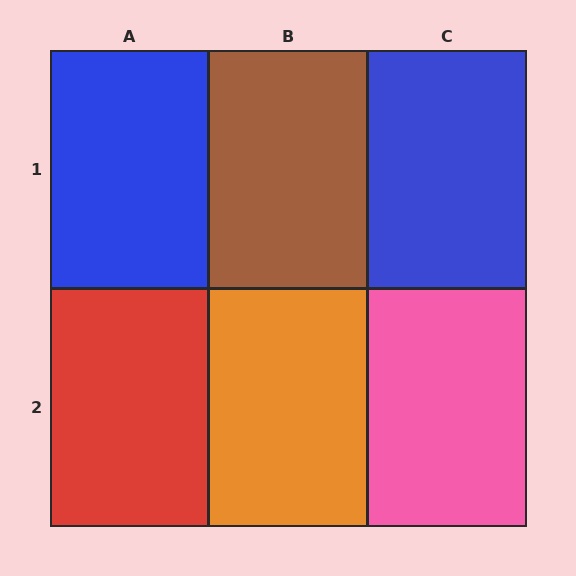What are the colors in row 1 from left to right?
Blue, brown, blue.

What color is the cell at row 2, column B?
Orange.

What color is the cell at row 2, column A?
Red.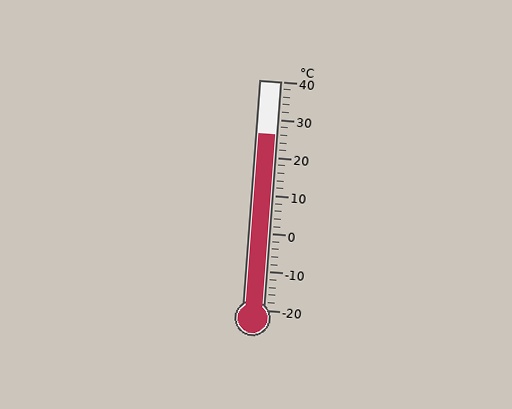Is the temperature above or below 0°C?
The temperature is above 0°C.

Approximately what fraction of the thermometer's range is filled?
The thermometer is filled to approximately 75% of its range.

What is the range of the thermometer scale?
The thermometer scale ranges from -20°C to 40°C.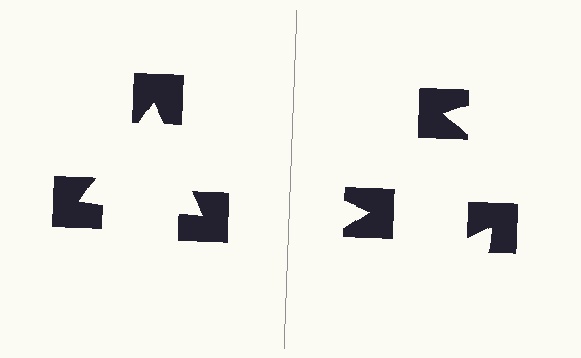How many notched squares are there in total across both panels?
6 — 3 on each side.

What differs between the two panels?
The notched squares are positioned identically on both sides; only the wedge orientations differ. On the left they align to a triangle; on the right they are misaligned.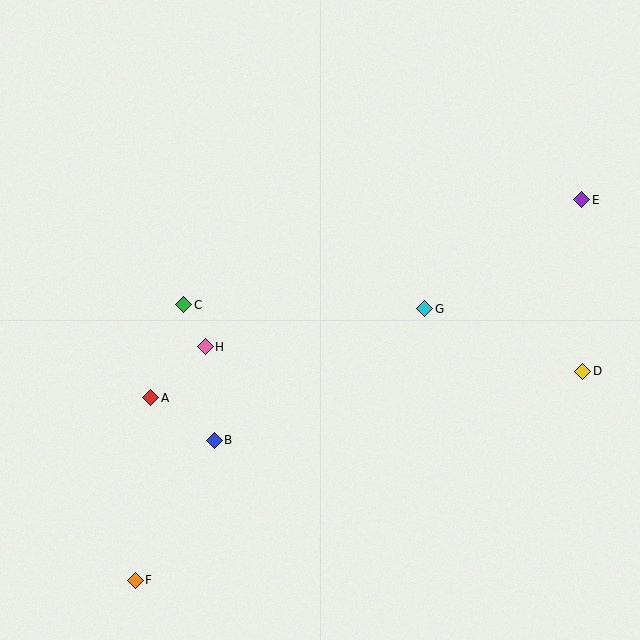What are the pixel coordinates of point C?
Point C is at (184, 305).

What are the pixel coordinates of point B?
Point B is at (214, 441).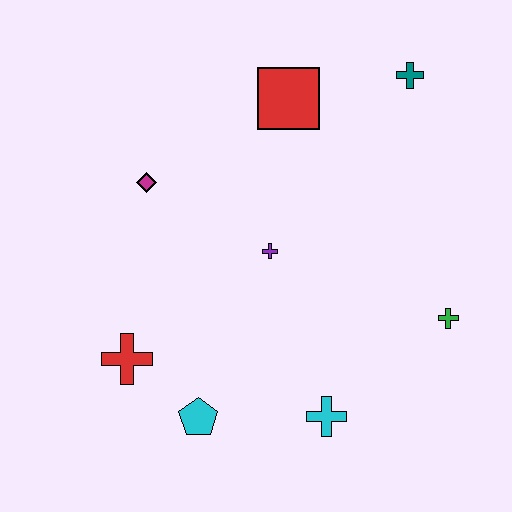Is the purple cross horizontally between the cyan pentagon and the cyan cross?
Yes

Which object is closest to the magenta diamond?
The purple cross is closest to the magenta diamond.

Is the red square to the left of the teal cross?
Yes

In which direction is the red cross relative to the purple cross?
The red cross is to the left of the purple cross.